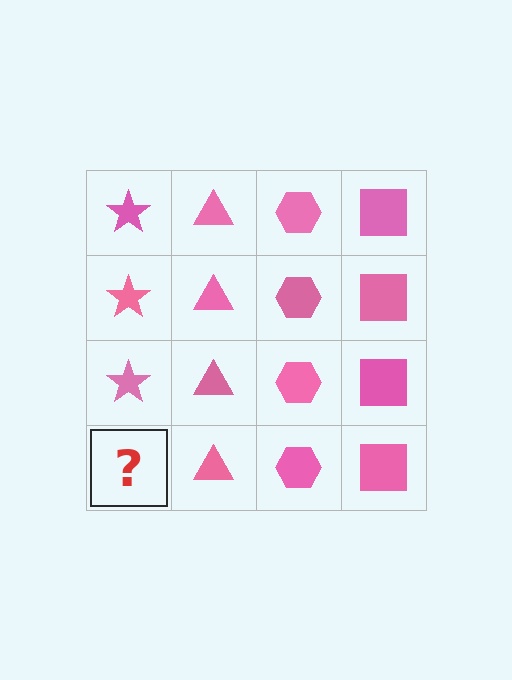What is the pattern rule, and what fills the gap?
The rule is that each column has a consistent shape. The gap should be filled with a pink star.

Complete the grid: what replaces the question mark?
The question mark should be replaced with a pink star.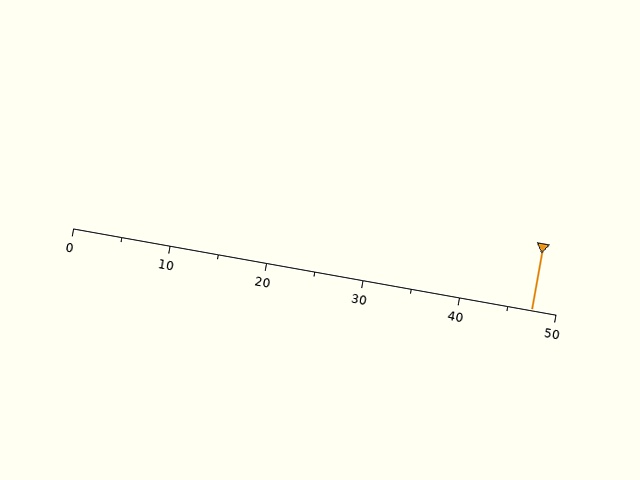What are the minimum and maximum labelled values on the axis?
The axis runs from 0 to 50.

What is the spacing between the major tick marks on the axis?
The major ticks are spaced 10 apart.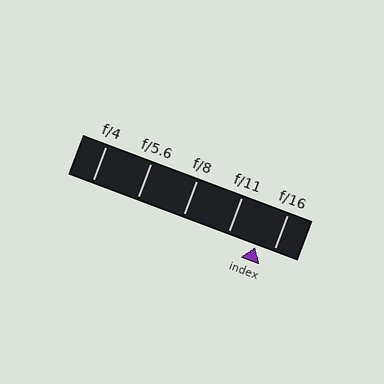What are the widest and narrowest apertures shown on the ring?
The widest aperture shown is f/4 and the narrowest is f/16.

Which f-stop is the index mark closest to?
The index mark is closest to f/16.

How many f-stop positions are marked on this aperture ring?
There are 5 f-stop positions marked.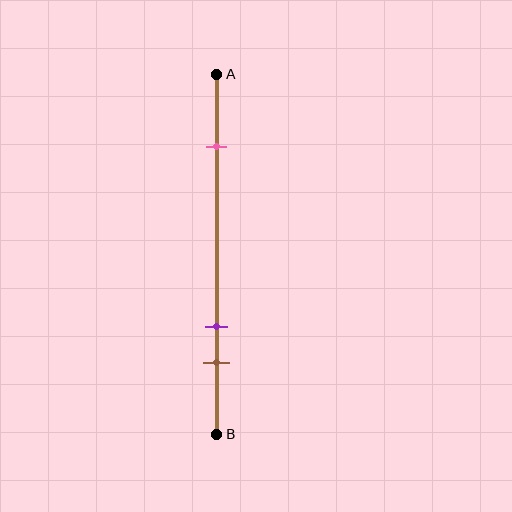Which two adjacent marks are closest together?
The purple and brown marks are the closest adjacent pair.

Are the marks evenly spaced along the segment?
No, the marks are not evenly spaced.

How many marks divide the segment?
There are 3 marks dividing the segment.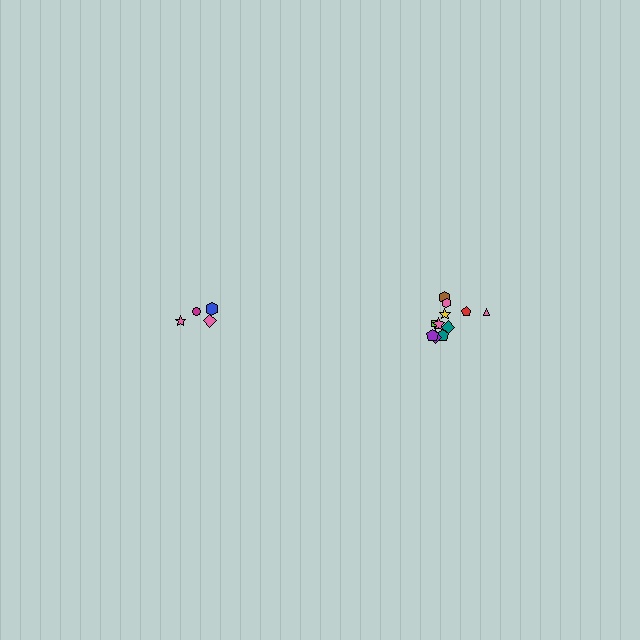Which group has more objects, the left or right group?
The right group.